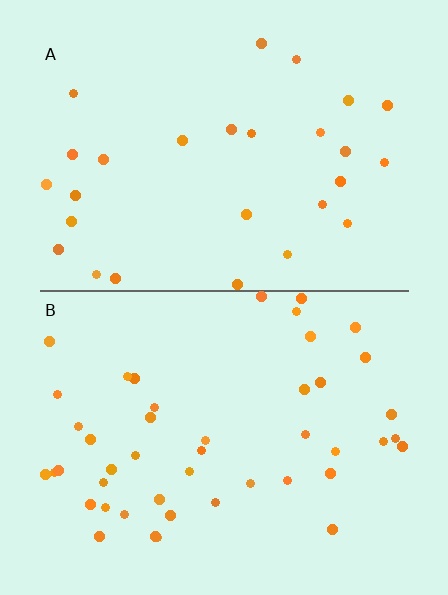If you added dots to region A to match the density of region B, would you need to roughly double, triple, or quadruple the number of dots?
Approximately double.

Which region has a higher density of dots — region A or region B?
B (the bottom).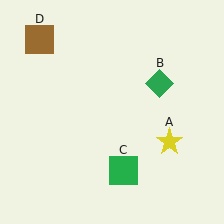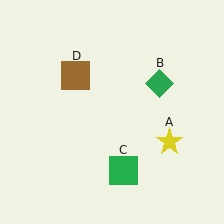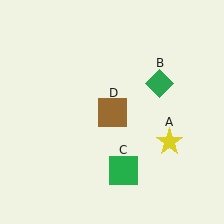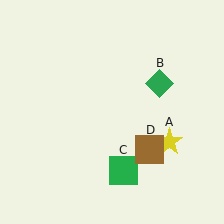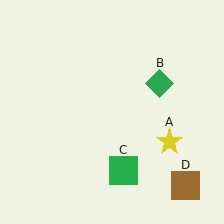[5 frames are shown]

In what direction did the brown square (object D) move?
The brown square (object D) moved down and to the right.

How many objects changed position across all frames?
1 object changed position: brown square (object D).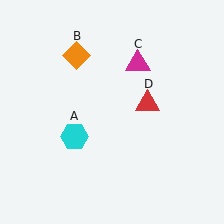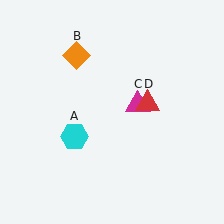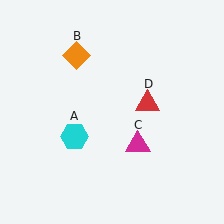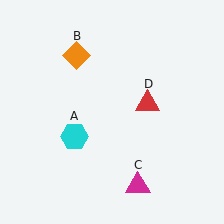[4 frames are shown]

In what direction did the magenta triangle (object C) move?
The magenta triangle (object C) moved down.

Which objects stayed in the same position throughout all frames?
Cyan hexagon (object A) and orange diamond (object B) and red triangle (object D) remained stationary.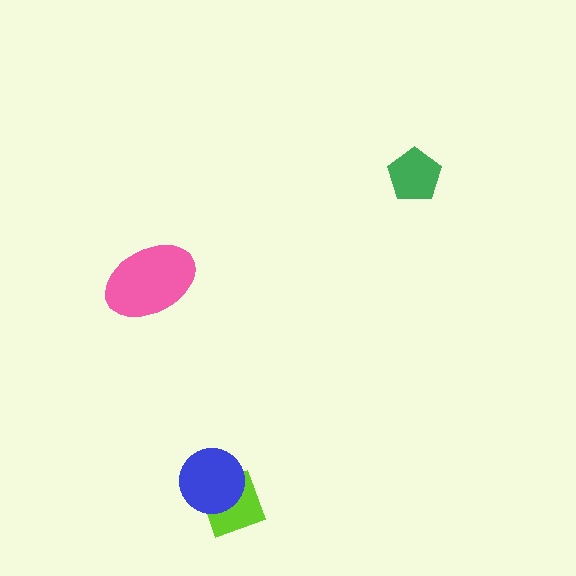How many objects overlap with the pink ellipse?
0 objects overlap with the pink ellipse.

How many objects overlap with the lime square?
1 object overlaps with the lime square.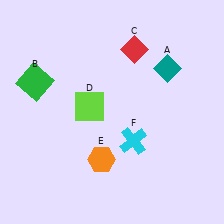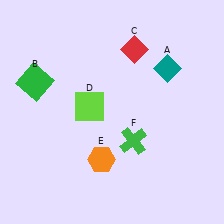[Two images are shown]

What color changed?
The cross (F) changed from cyan in Image 1 to green in Image 2.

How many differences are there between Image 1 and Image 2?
There is 1 difference between the two images.